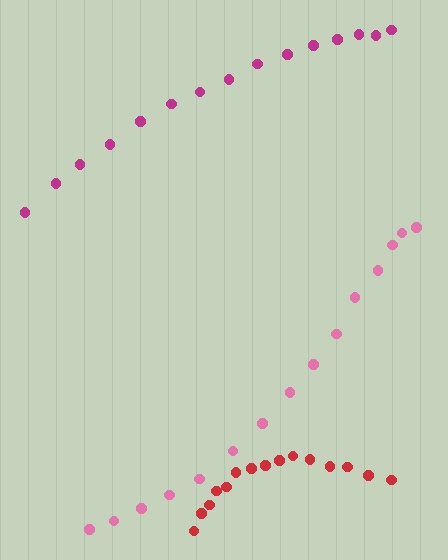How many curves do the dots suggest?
There are 3 distinct paths.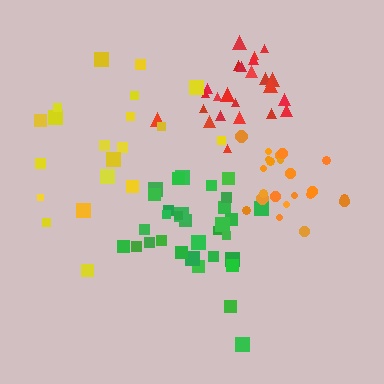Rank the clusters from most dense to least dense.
orange, red, green, yellow.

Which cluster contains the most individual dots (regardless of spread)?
Green (32).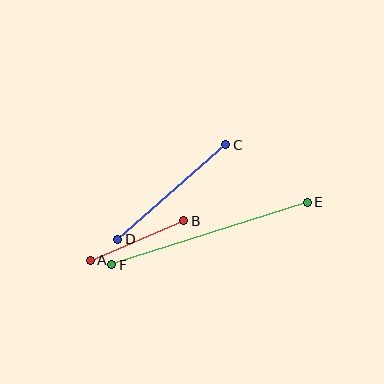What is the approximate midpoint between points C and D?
The midpoint is at approximately (172, 192) pixels.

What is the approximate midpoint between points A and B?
The midpoint is at approximately (137, 240) pixels.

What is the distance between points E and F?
The distance is approximately 205 pixels.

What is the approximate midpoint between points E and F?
The midpoint is at approximately (210, 234) pixels.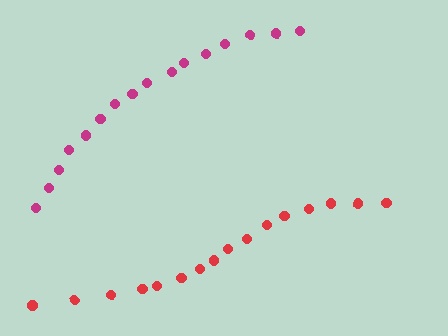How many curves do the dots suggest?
There are 2 distinct paths.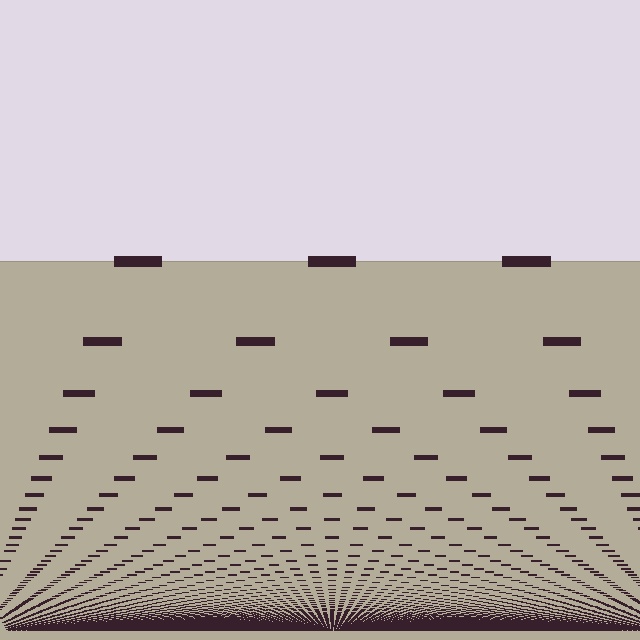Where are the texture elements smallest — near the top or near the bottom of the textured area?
Near the bottom.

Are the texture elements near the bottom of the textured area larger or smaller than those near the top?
Smaller. The gradient is inverted — elements near the bottom are smaller and denser.